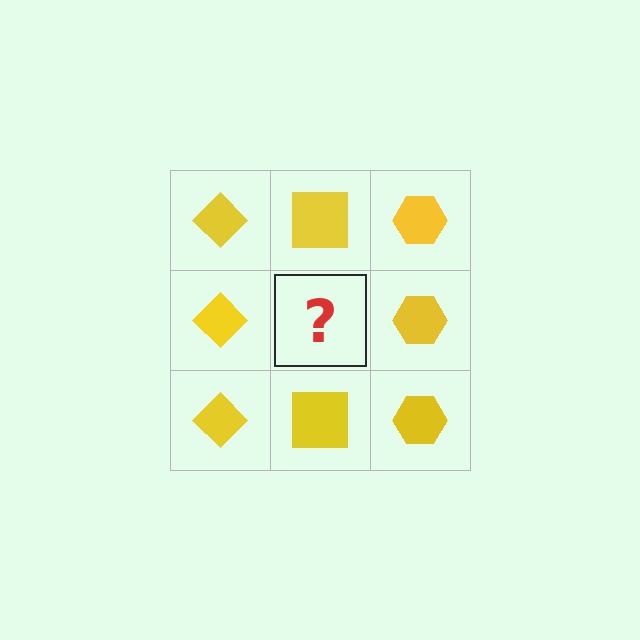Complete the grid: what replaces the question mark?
The question mark should be replaced with a yellow square.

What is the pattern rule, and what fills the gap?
The rule is that each column has a consistent shape. The gap should be filled with a yellow square.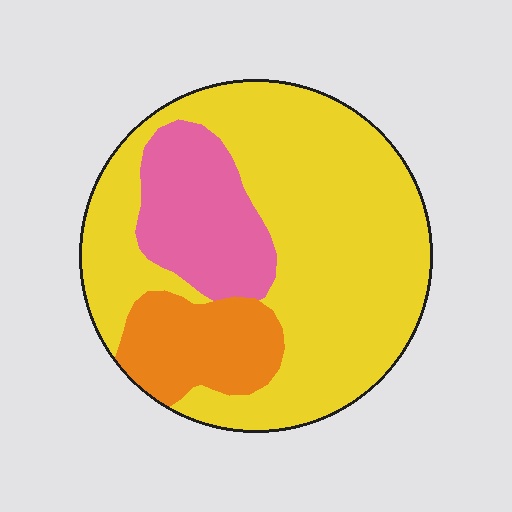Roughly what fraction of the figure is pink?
Pink takes up about one sixth (1/6) of the figure.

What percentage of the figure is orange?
Orange takes up about one sixth (1/6) of the figure.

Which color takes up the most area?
Yellow, at roughly 65%.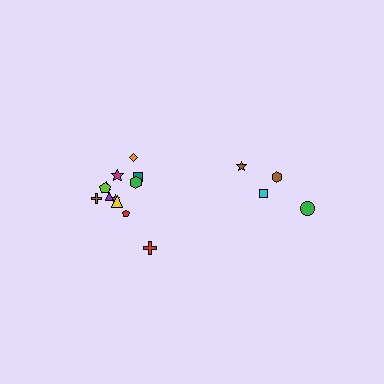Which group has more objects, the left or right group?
The left group.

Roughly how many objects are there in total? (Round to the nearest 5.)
Roughly 15 objects in total.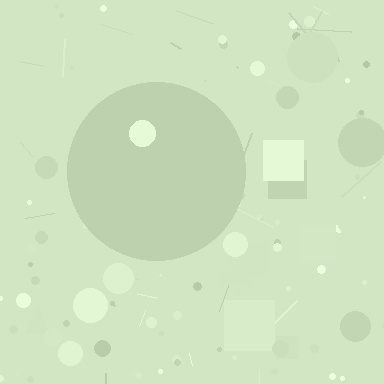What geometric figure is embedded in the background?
A circle is embedded in the background.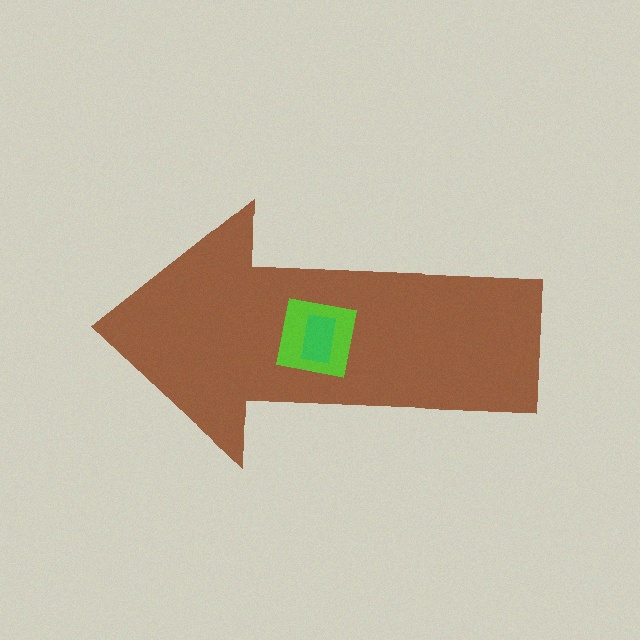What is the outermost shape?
The brown arrow.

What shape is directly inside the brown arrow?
The lime square.